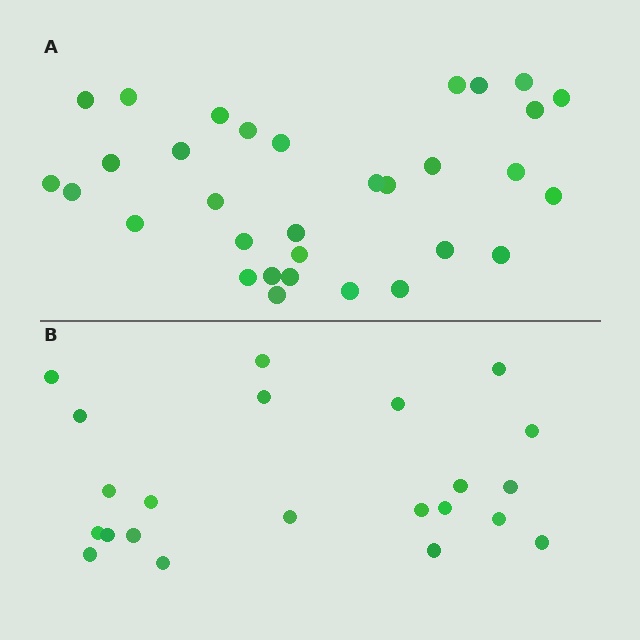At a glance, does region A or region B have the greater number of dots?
Region A (the top region) has more dots.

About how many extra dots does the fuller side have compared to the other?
Region A has roughly 10 or so more dots than region B.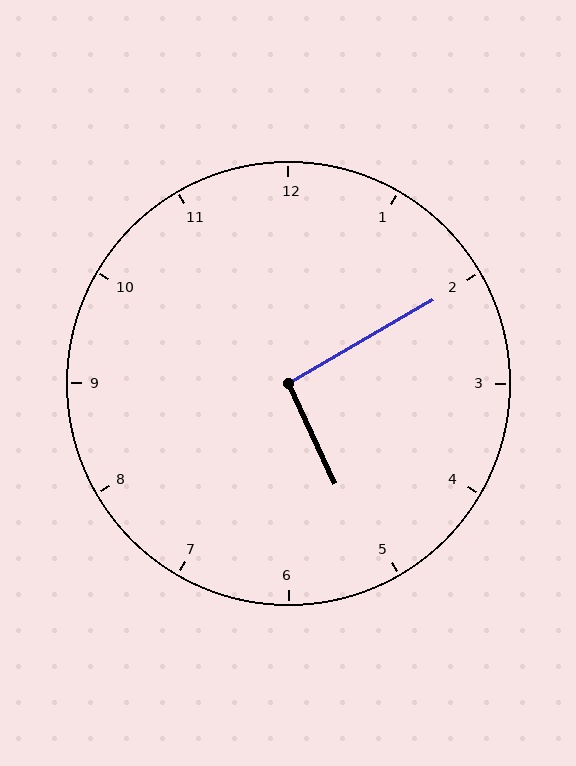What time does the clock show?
5:10.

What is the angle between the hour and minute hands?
Approximately 95 degrees.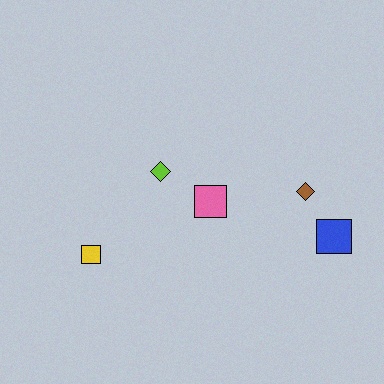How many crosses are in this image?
There are no crosses.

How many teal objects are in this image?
There are no teal objects.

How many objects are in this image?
There are 5 objects.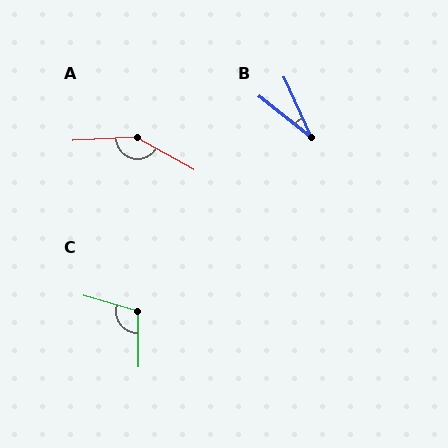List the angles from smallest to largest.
B (27°), C (106°), A (148°).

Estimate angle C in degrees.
Approximately 106 degrees.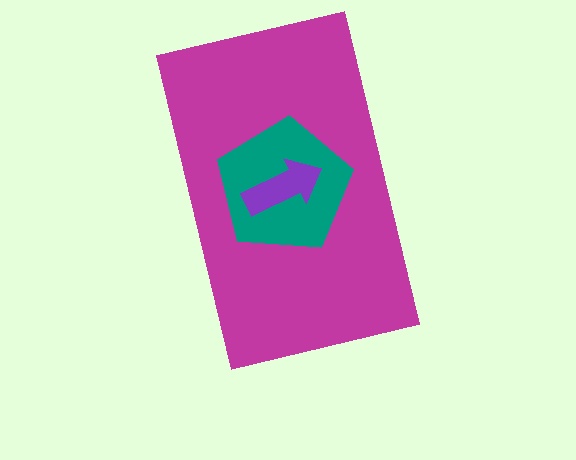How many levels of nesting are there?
3.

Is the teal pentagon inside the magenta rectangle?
Yes.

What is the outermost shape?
The magenta rectangle.